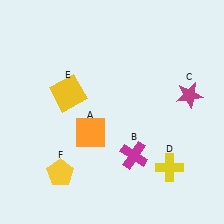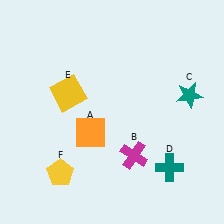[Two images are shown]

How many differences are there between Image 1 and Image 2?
There are 2 differences between the two images.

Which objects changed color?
C changed from magenta to teal. D changed from yellow to teal.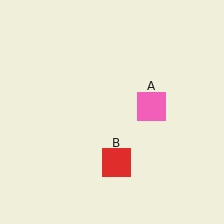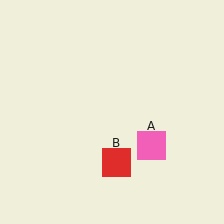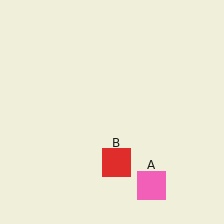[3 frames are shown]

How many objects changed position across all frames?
1 object changed position: pink square (object A).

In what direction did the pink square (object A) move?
The pink square (object A) moved down.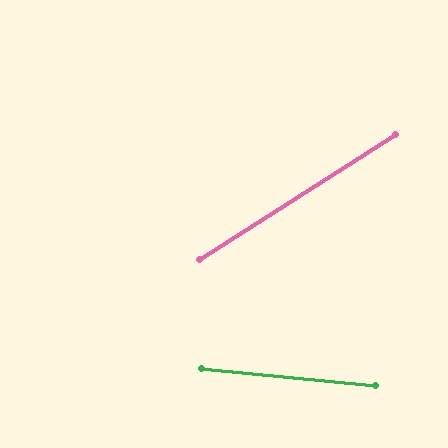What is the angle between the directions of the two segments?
Approximately 38 degrees.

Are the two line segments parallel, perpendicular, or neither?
Neither parallel nor perpendicular — they differ by about 38°.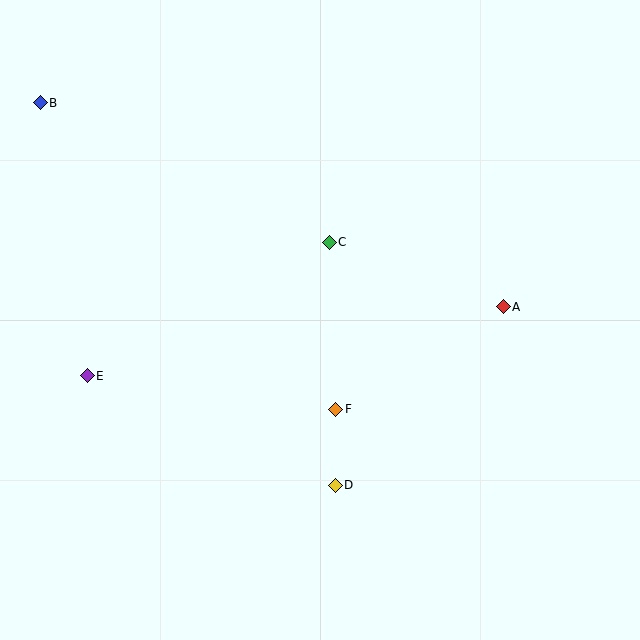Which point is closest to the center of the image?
Point C at (329, 242) is closest to the center.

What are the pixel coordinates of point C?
Point C is at (329, 242).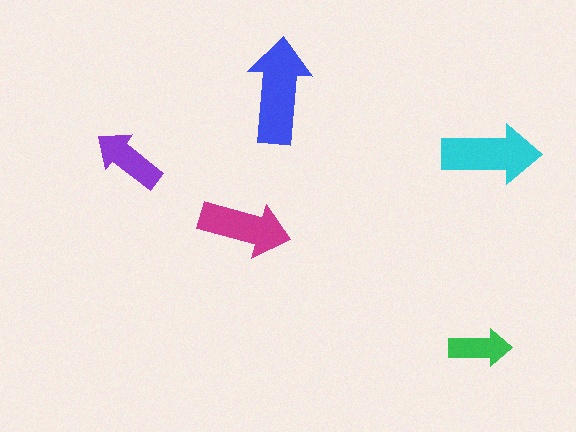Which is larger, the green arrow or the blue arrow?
The blue one.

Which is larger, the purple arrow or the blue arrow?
The blue one.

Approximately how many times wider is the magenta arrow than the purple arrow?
About 1.5 times wider.